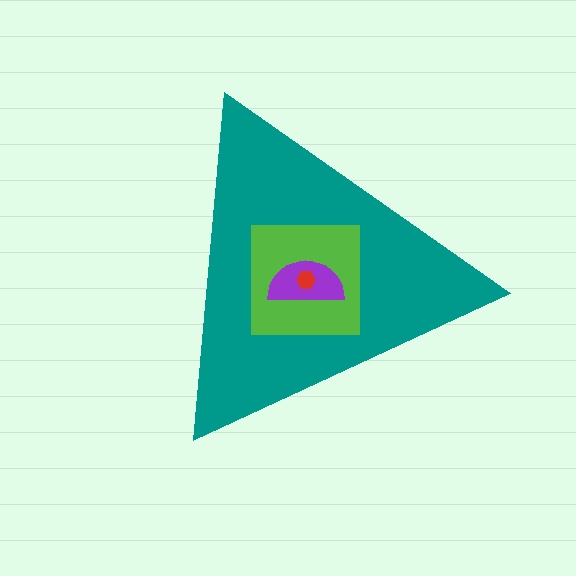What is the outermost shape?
The teal triangle.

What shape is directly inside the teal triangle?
The lime square.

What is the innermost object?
The red hexagon.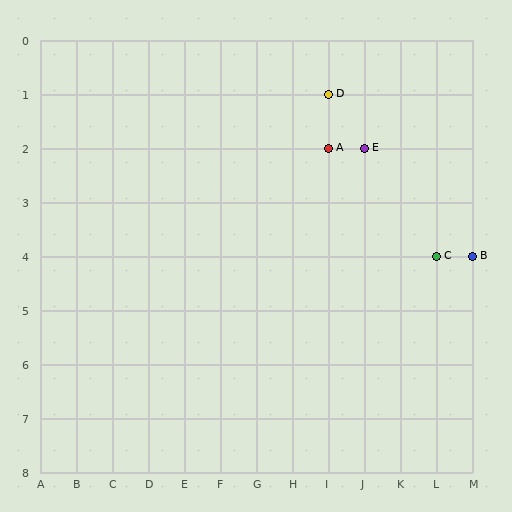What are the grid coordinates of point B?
Point B is at grid coordinates (M, 4).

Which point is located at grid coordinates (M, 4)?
Point B is at (M, 4).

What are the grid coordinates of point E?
Point E is at grid coordinates (J, 2).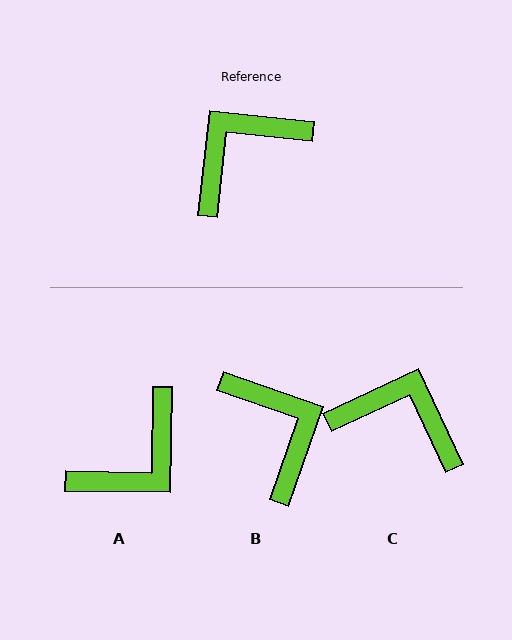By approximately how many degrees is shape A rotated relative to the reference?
Approximately 175 degrees clockwise.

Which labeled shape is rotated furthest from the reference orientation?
A, about 175 degrees away.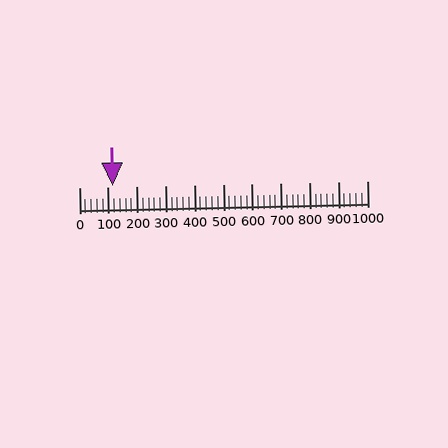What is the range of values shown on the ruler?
The ruler shows values from 0 to 1000.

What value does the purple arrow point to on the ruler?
The purple arrow points to approximately 115.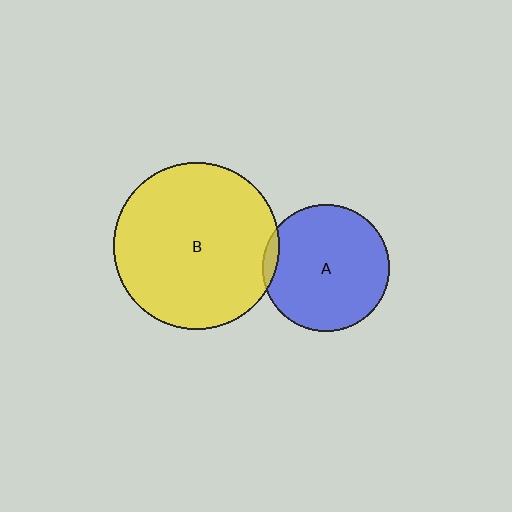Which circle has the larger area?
Circle B (yellow).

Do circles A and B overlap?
Yes.